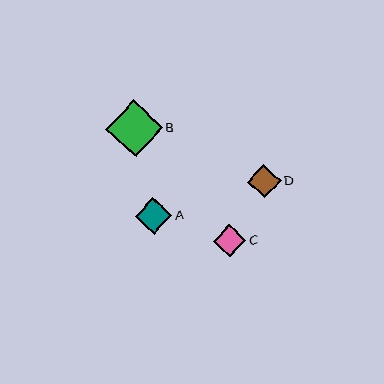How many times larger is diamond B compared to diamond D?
Diamond B is approximately 1.7 times the size of diamond D.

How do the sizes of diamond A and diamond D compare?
Diamond A and diamond D are approximately the same size.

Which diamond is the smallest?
Diamond C is the smallest with a size of approximately 33 pixels.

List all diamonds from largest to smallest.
From largest to smallest: B, A, D, C.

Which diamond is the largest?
Diamond B is the largest with a size of approximately 57 pixels.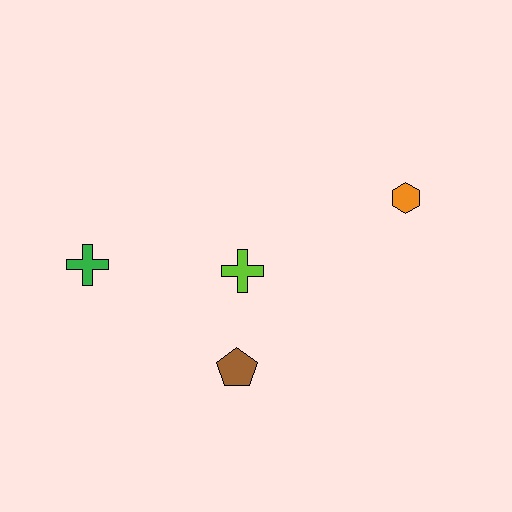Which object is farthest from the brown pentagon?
The orange hexagon is farthest from the brown pentagon.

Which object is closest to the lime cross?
The brown pentagon is closest to the lime cross.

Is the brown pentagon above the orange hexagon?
No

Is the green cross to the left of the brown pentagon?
Yes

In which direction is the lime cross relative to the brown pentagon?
The lime cross is above the brown pentagon.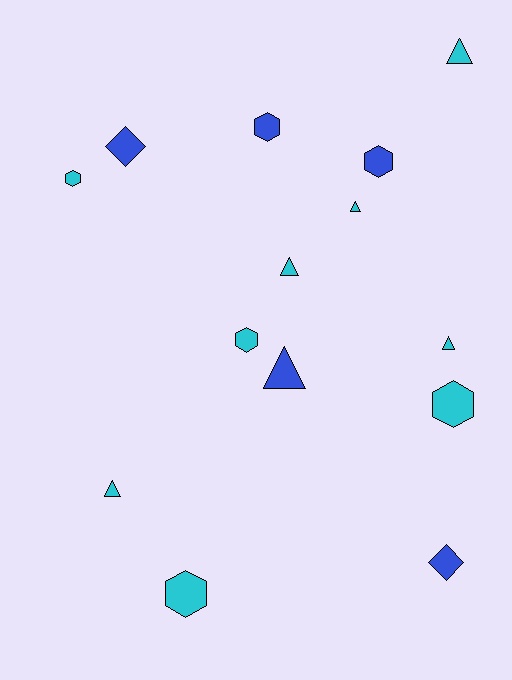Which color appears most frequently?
Cyan, with 9 objects.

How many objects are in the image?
There are 14 objects.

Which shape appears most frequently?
Triangle, with 6 objects.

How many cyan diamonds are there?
There are no cyan diamonds.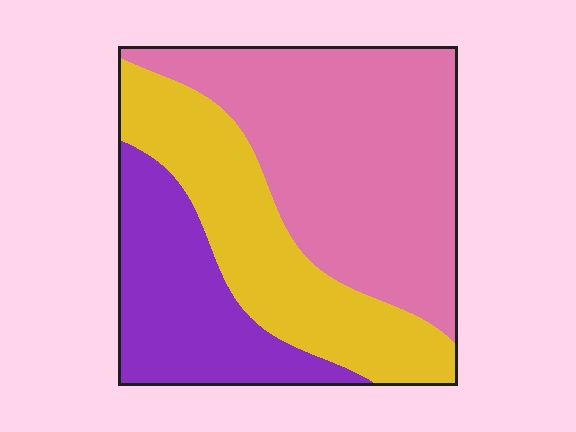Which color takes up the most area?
Pink, at roughly 45%.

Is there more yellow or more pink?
Pink.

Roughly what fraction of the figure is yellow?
Yellow covers 30% of the figure.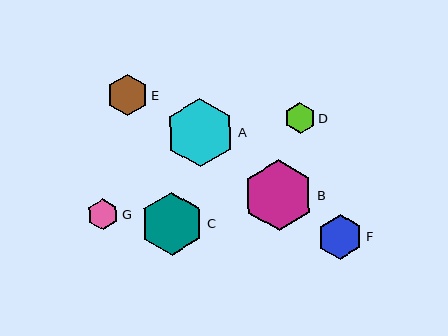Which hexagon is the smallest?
Hexagon D is the smallest with a size of approximately 31 pixels.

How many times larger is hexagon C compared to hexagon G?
Hexagon C is approximately 2.0 times the size of hexagon G.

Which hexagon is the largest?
Hexagon B is the largest with a size of approximately 71 pixels.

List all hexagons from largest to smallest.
From largest to smallest: B, A, C, F, E, G, D.